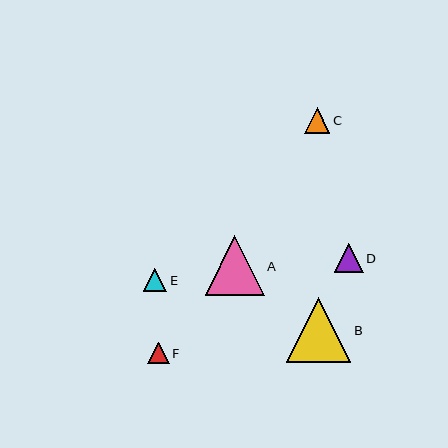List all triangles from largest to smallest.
From largest to smallest: B, A, D, C, E, F.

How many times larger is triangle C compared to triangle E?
Triangle C is approximately 1.1 times the size of triangle E.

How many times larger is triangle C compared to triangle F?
Triangle C is approximately 1.2 times the size of triangle F.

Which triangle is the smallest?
Triangle F is the smallest with a size of approximately 22 pixels.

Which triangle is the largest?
Triangle B is the largest with a size of approximately 65 pixels.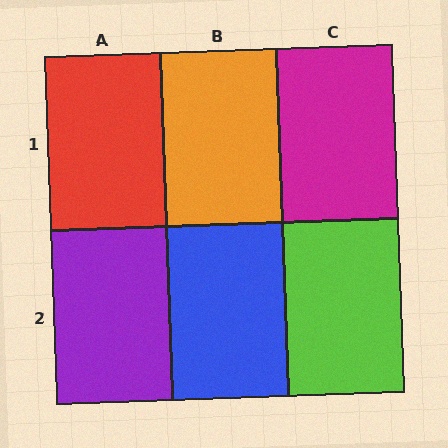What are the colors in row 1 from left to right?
Red, orange, magenta.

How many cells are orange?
1 cell is orange.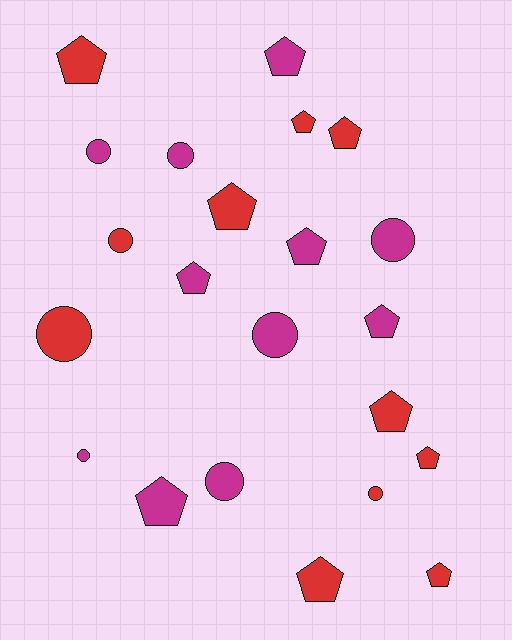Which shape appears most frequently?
Pentagon, with 13 objects.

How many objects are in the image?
There are 22 objects.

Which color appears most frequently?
Red, with 11 objects.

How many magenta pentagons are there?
There are 5 magenta pentagons.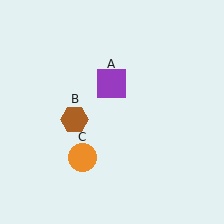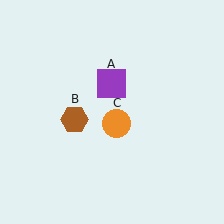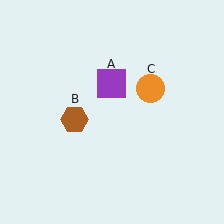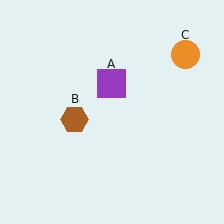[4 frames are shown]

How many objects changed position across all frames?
1 object changed position: orange circle (object C).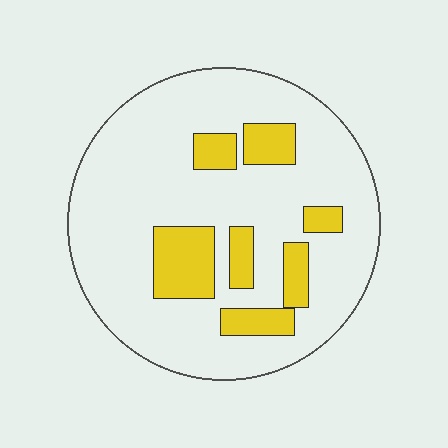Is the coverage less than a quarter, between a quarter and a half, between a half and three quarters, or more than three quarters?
Less than a quarter.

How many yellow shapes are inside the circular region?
7.